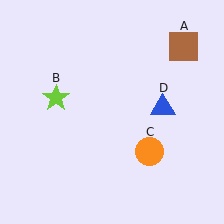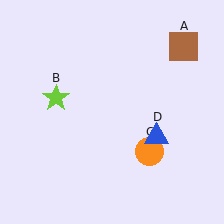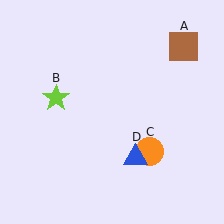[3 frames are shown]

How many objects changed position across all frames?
1 object changed position: blue triangle (object D).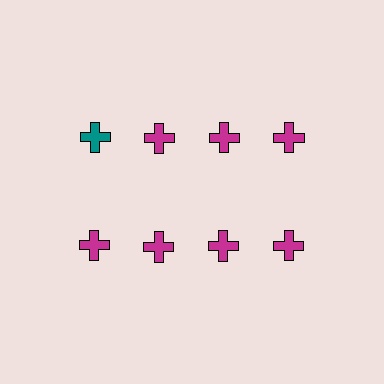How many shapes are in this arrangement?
There are 8 shapes arranged in a grid pattern.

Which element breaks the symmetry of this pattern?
The teal cross in the top row, leftmost column breaks the symmetry. All other shapes are magenta crosses.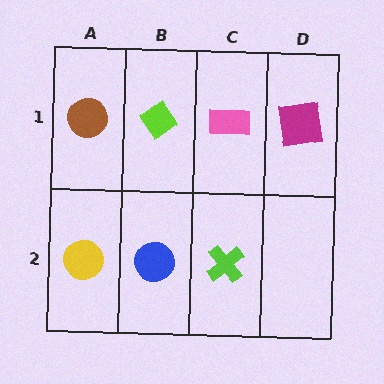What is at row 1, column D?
A magenta square.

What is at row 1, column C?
A pink rectangle.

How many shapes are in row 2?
3 shapes.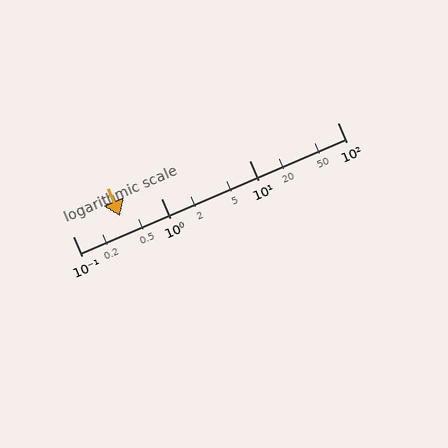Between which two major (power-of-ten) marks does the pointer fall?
The pointer is between 0.1 and 1.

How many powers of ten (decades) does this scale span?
The scale spans 3 decades, from 0.1 to 100.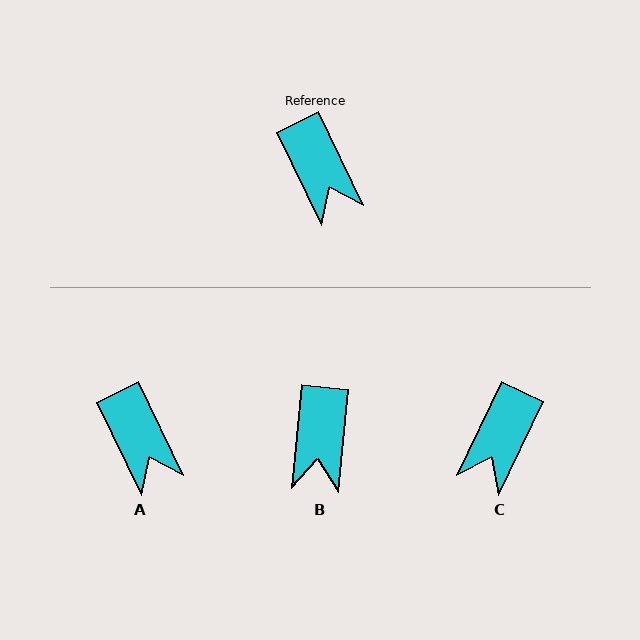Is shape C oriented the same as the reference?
No, it is off by about 51 degrees.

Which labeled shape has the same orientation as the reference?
A.